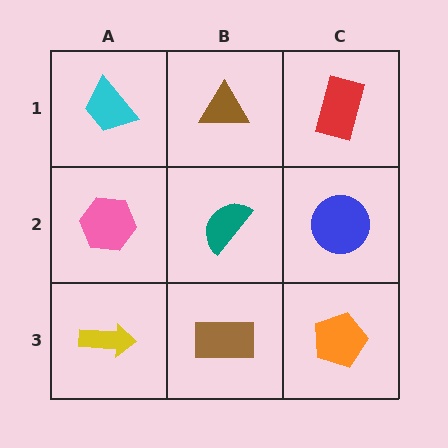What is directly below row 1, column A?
A pink hexagon.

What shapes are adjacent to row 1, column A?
A pink hexagon (row 2, column A), a brown triangle (row 1, column B).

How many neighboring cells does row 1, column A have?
2.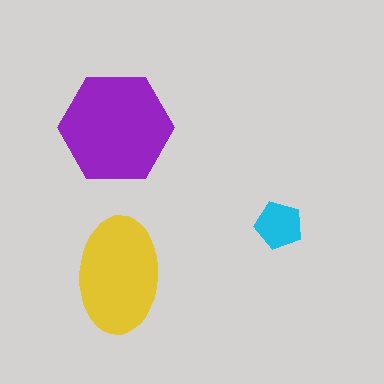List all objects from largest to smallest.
The purple hexagon, the yellow ellipse, the cyan pentagon.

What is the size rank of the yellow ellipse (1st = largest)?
2nd.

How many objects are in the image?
There are 3 objects in the image.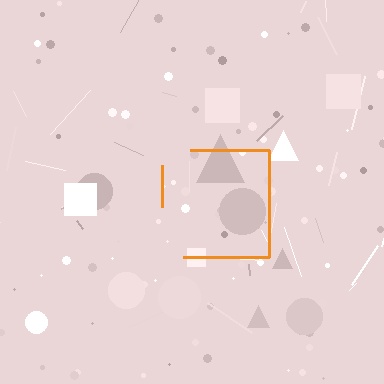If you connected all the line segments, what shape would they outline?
They would outline a square.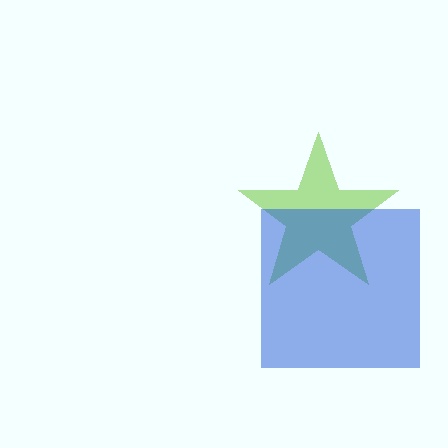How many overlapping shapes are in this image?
There are 2 overlapping shapes in the image.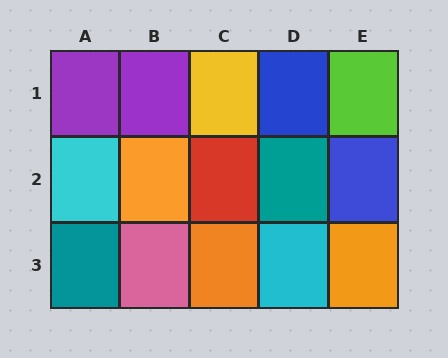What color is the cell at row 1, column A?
Purple.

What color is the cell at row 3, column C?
Orange.